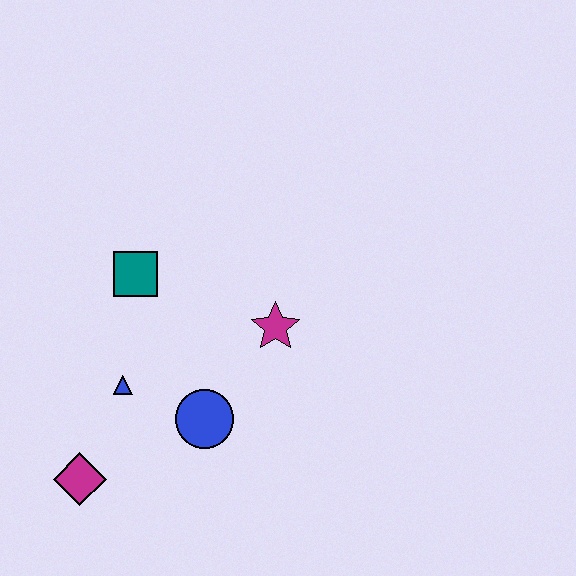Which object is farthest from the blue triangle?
The magenta star is farthest from the blue triangle.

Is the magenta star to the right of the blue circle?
Yes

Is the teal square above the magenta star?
Yes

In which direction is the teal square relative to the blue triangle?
The teal square is above the blue triangle.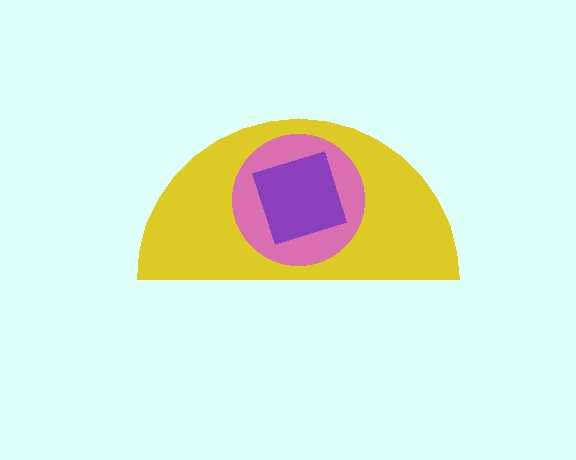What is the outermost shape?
The yellow semicircle.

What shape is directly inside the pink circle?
The purple diamond.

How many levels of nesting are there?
3.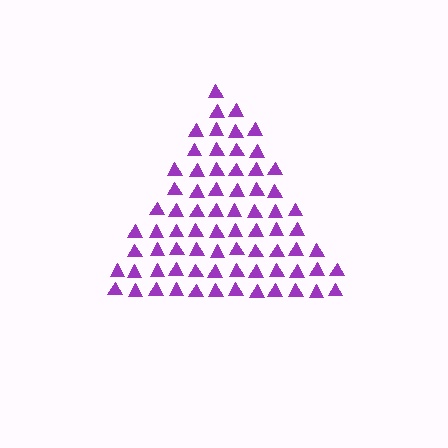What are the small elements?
The small elements are triangles.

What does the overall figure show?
The overall figure shows a triangle.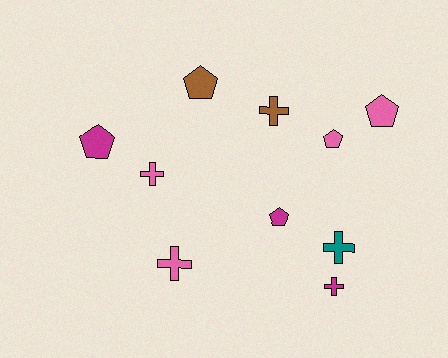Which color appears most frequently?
Pink, with 4 objects.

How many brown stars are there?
There are no brown stars.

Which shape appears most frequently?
Cross, with 5 objects.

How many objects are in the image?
There are 10 objects.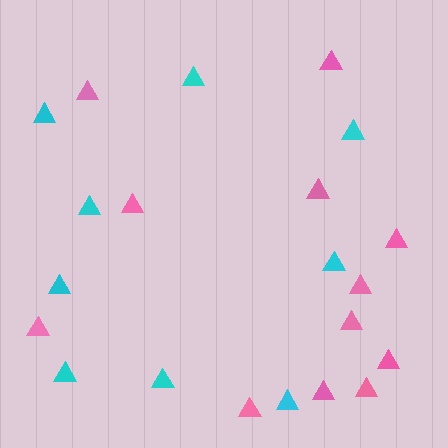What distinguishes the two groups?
There are 2 groups: one group of pink triangles (12) and one group of cyan triangles (9).